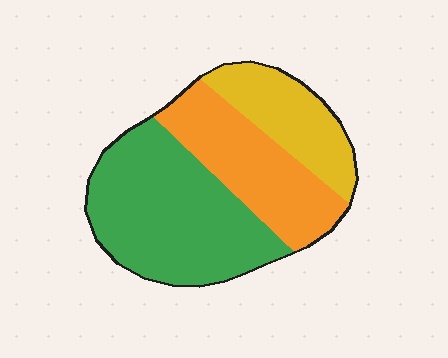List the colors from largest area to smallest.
From largest to smallest: green, orange, yellow.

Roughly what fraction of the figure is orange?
Orange takes up about one third (1/3) of the figure.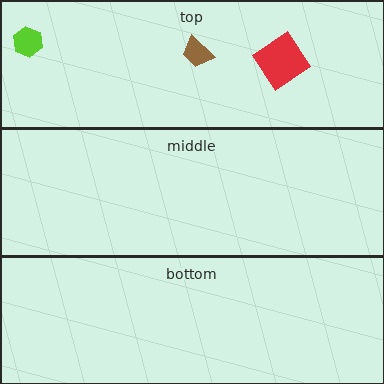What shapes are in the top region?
The lime hexagon, the red diamond, the brown trapezoid.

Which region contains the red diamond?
The top region.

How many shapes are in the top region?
3.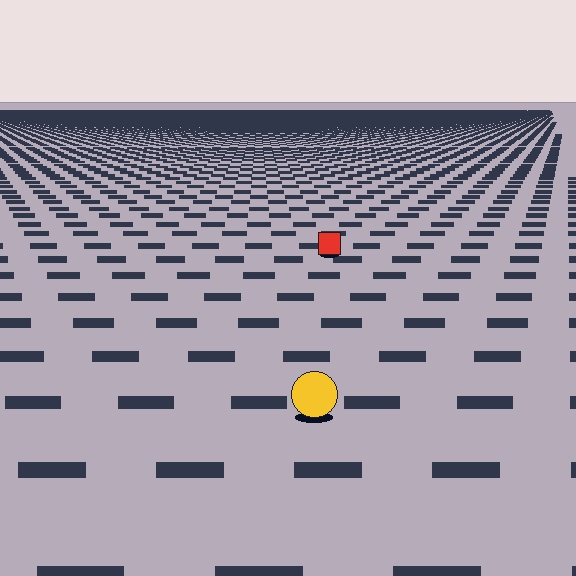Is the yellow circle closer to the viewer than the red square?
Yes. The yellow circle is closer — you can tell from the texture gradient: the ground texture is coarser near it.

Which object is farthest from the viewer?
The red square is farthest from the viewer. It appears smaller and the ground texture around it is denser.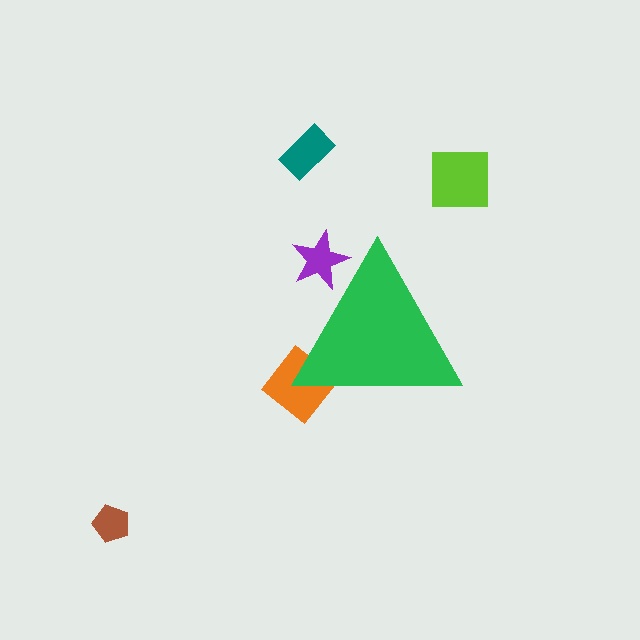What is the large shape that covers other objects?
A green triangle.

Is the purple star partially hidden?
Yes, the purple star is partially hidden behind the green triangle.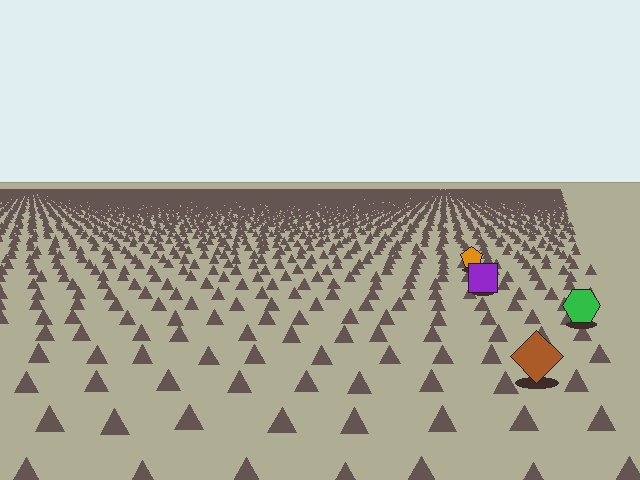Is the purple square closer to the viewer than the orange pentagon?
Yes. The purple square is closer — you can tell from the texture gradient: the ground texture is coarser near it.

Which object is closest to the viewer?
The brown diamond is closest. The texture marks near it are larger and more spread out.